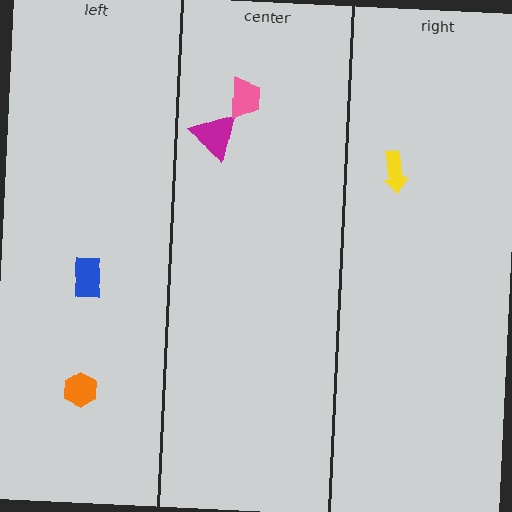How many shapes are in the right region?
1.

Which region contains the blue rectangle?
The left region.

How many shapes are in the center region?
2.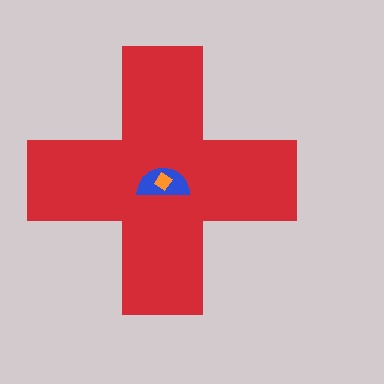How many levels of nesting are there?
3.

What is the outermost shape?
The red cross.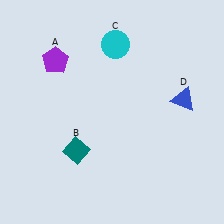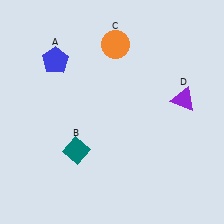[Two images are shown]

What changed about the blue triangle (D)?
In Image 1, D is blue. In Image 2, it changed to purple.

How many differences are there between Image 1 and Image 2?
There are 3 differences between the two images.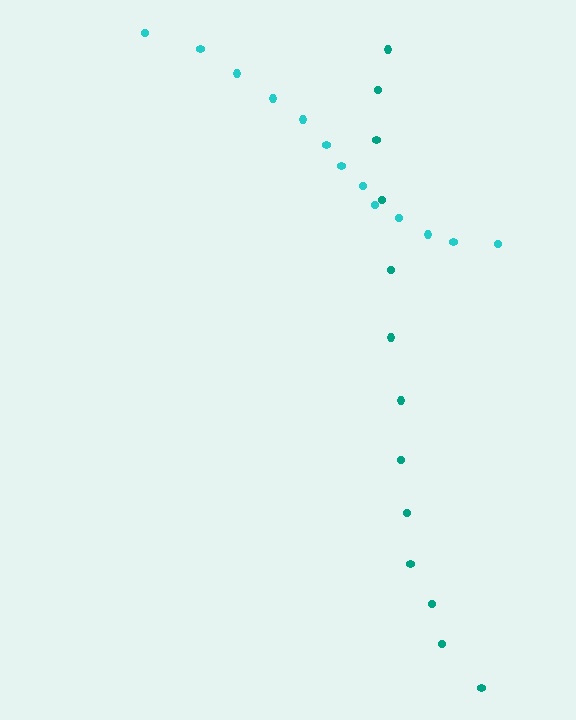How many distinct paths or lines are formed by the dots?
There are 2 distinct paths.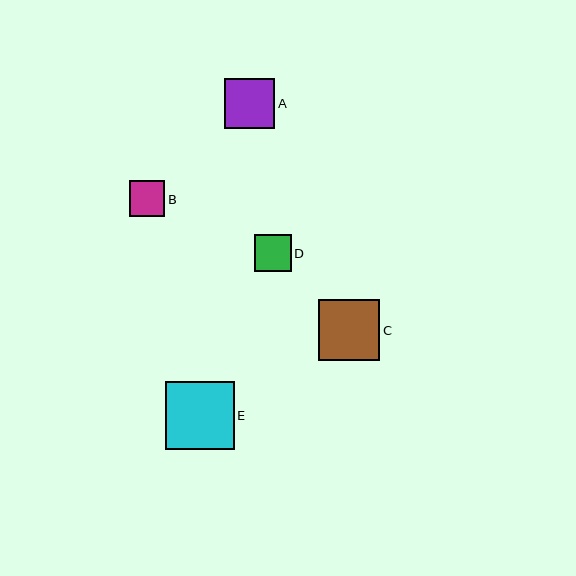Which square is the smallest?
Square B is the smallest with a size of approximately 36 pixels.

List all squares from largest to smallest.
From largest to smallest: E, C, A, D, B.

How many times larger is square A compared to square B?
Square A is approximately 1.4 times the size of square B.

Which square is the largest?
Square E is the largest with a size of approximately 68 pixels.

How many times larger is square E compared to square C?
Square E is approximately 1.1 times the size of square C.